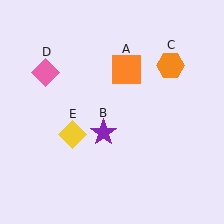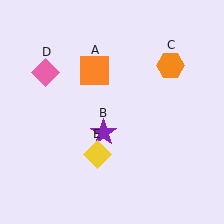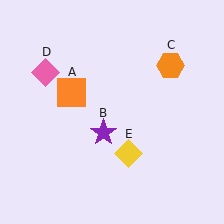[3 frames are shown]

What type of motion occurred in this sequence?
The orange square (object A), yellow diamond (object E) rotated counterclockwise around the center of the scene.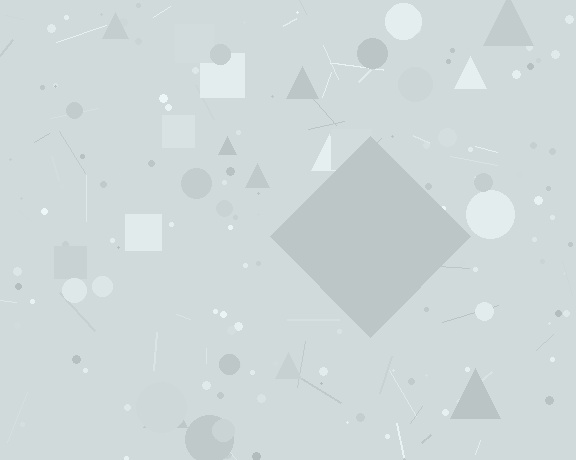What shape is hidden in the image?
A diamond is hidden in the image.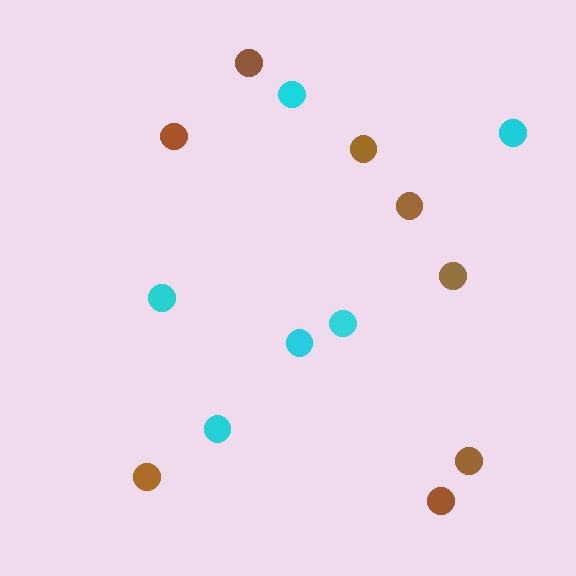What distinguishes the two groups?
There are 2 groups: one group of cyan circles (6) and one group of brown circles (8).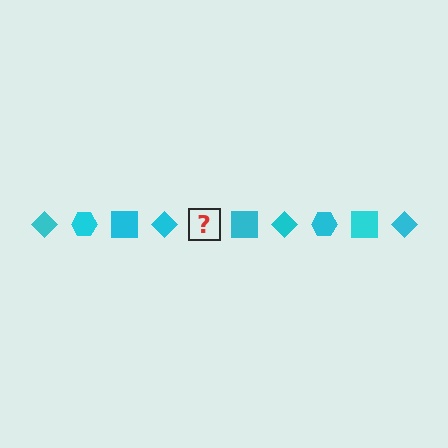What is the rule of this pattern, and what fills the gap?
The rule is that the pattern cycles through diamond, hexagon, square shapes in cyan. The gap should be filled with a cyan hexagon.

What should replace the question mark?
The question mark should be replaced with a cyan hexagon.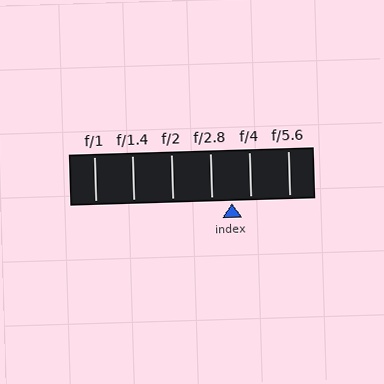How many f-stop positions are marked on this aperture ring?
There are 6 f-stop positions marked.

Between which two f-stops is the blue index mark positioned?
The index mark is between f/2.8 and f/4.